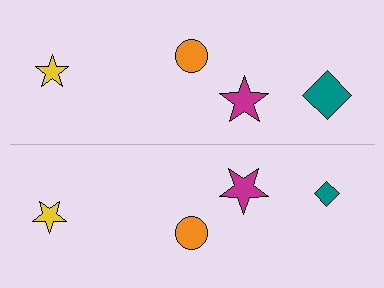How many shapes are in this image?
There are 8 shapes in this image.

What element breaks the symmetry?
The teal diamond on the bottom side has a different size than its mirror counterpart.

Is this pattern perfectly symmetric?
No, the pattern is not perfectly symmetric. The teal diamond on the bottom side has a different size than its mirror counterpart.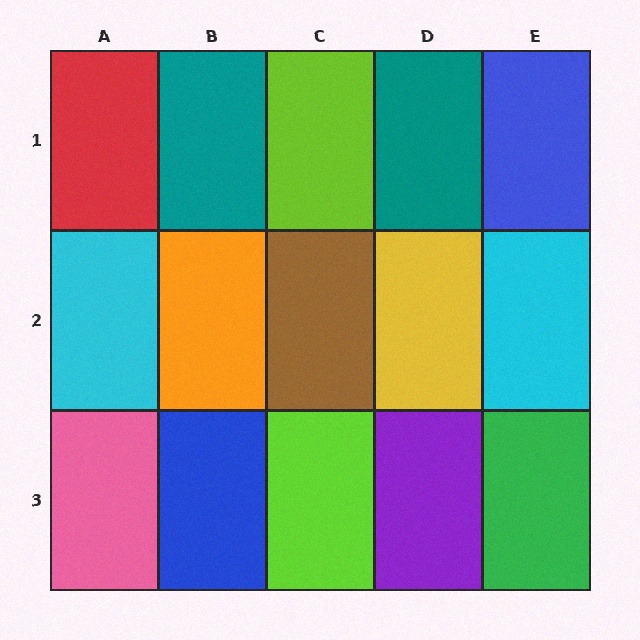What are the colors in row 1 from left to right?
Red, teal, lime, teal, blue.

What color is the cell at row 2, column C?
Brown.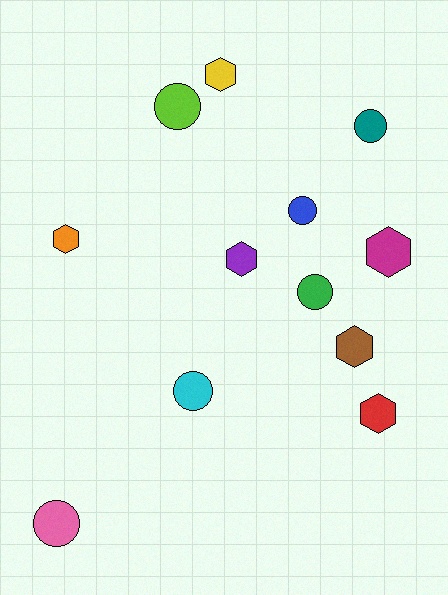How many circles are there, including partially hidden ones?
There are 6 circles.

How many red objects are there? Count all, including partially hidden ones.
There is 1 red object.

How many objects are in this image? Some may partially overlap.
There are 12 objects.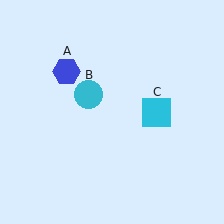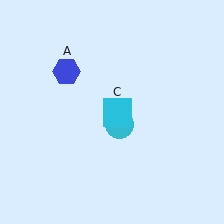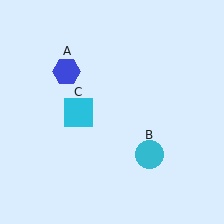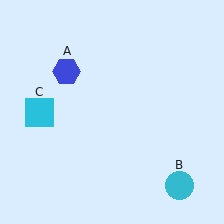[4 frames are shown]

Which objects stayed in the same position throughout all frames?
Blue hexagon (object A) remained stationary.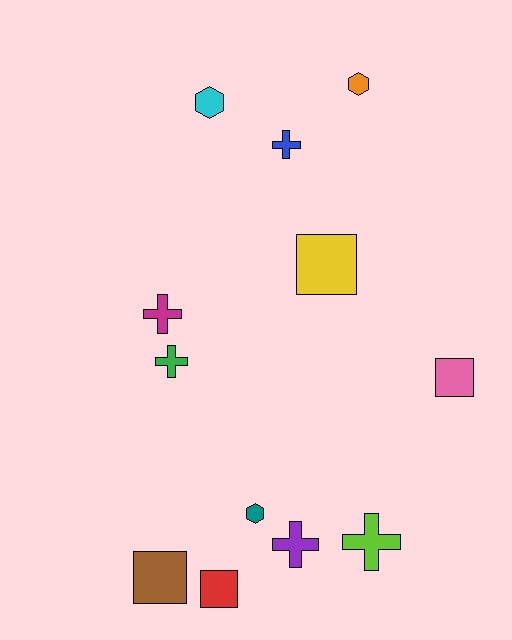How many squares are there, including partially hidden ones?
There are 4 squares.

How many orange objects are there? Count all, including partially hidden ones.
There is 1 orange object.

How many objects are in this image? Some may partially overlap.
There are 12 objects.